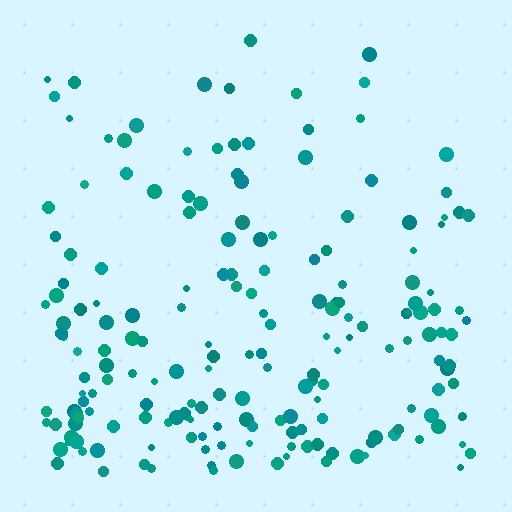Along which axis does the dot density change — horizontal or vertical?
Vertical.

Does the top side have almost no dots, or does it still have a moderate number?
Still a moderate number, just noticeably fewer than the bottom.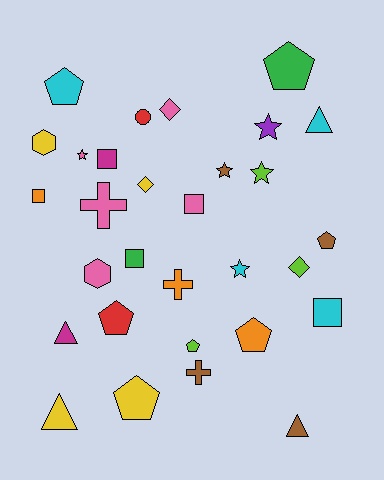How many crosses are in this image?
There are 3 crosses.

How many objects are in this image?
There are 30 objects.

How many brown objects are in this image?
There are 4 brown objects.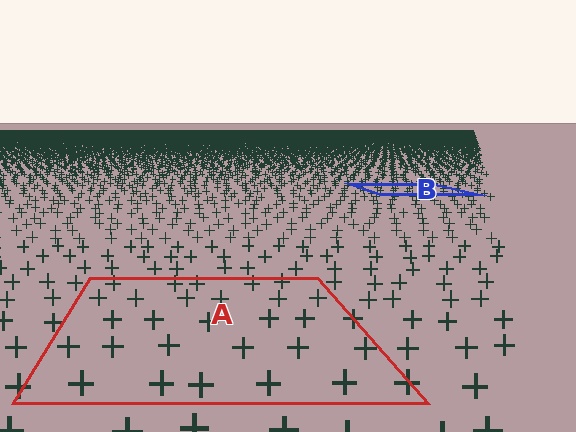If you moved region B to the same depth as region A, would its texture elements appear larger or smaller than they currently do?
They would appear larger. At a closer depth, the same texture elements are projected at a bigger on-screen size.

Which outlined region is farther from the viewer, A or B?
Region B is farther from the viewer — the texture elements inside it appear smaller and more densely packed.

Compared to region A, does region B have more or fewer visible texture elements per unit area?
Region B has more texture elements per unit area — they are packed more densely because it is farther away.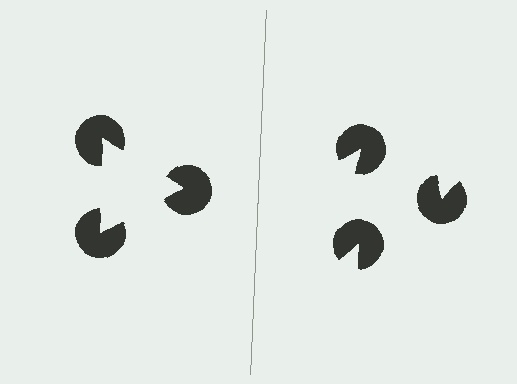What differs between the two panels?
The pac-man discs are positioned identically on both sides; only the wedge orientations differ. On the left they align to a triangle; on the right they are misaligned.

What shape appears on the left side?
An illusory triangle.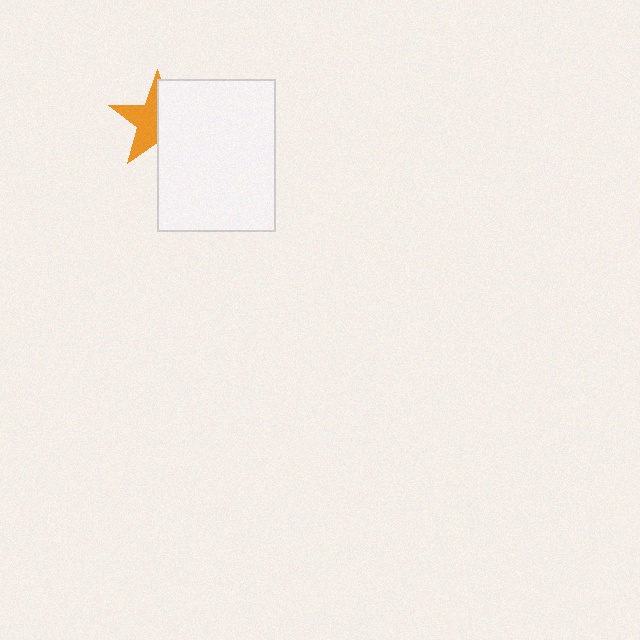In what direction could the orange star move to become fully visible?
The orange star could move left. That would shift it out from behind the white rectangle entirely.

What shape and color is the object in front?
The object in front is a white rectangle.